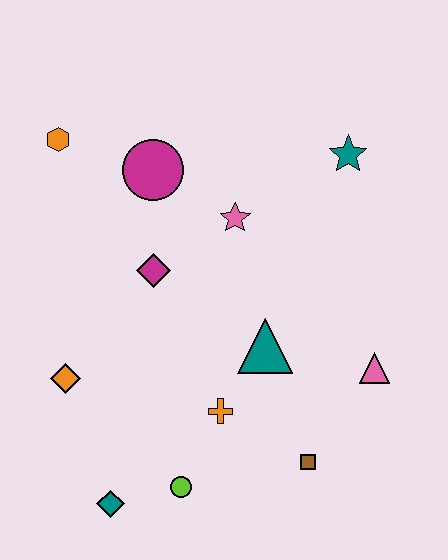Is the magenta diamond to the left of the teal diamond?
No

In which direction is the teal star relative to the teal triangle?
The teal star is above the teal triangle.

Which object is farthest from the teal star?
The teal diamond is farthest from the teal star.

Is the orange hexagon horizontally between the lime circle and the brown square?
No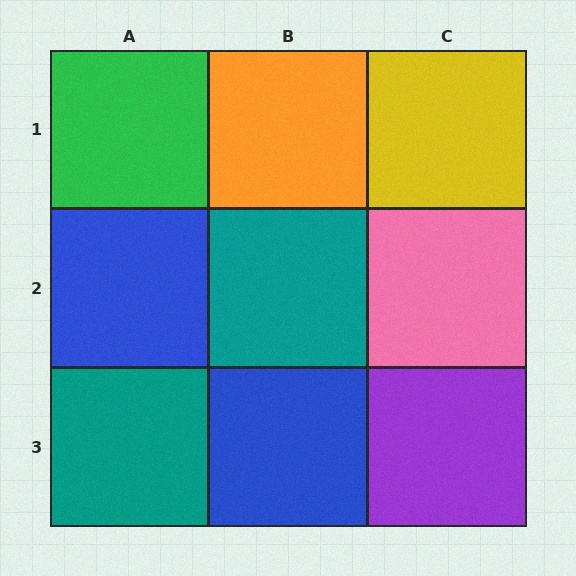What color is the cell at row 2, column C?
Pink.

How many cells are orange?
1 cell is orange.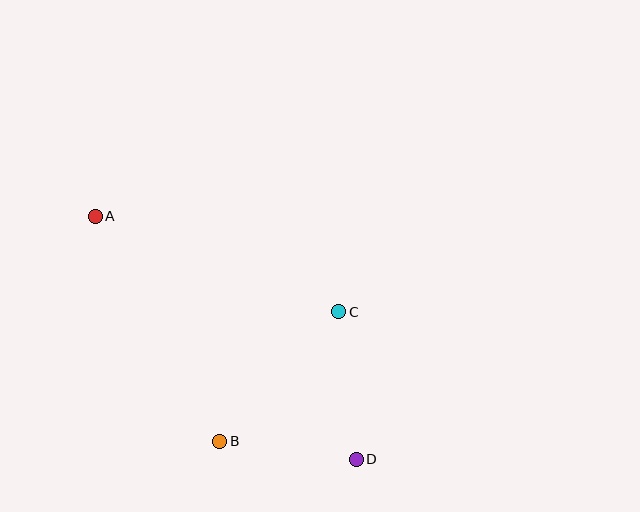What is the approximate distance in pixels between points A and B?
The distance between A and B is approximately 257 pixels.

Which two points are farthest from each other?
Points A and D are farthest from each other.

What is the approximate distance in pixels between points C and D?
The distance between C and D is approximately 148 pixels.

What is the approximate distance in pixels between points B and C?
The distance between B and C is approximately 176 pixels.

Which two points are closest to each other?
Points B and D are closest to each other.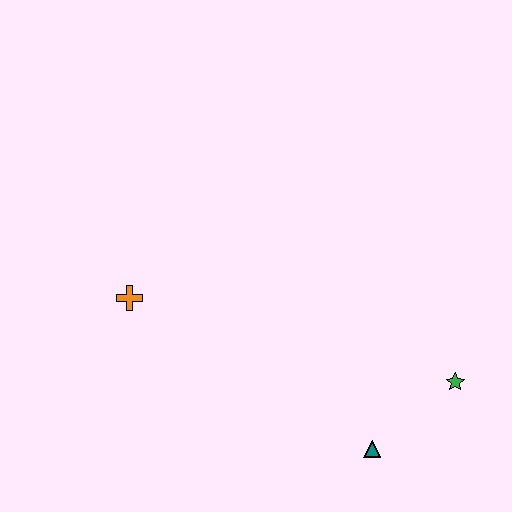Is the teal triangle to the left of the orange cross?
No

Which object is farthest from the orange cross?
The green star is farthest from the orange cross.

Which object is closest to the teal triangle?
The green star is closest to the teal triangle.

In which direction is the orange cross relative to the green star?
The orange cross is to the left of the green star.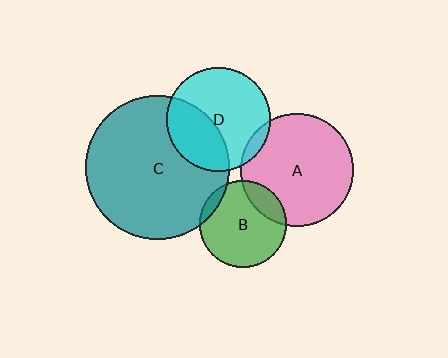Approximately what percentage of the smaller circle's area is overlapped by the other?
Approximately 10%.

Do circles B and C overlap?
Yes.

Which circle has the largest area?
Circle C (teal).